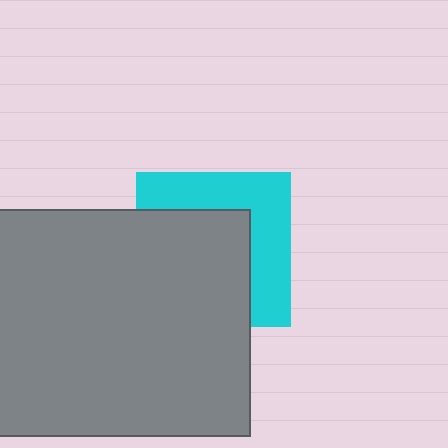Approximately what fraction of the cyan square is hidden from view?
Roughly 56% of the cyan square is hidden behind the gray rectangle.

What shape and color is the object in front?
The object in front is a gray rectangle.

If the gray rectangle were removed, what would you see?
You would see the complete cyan square.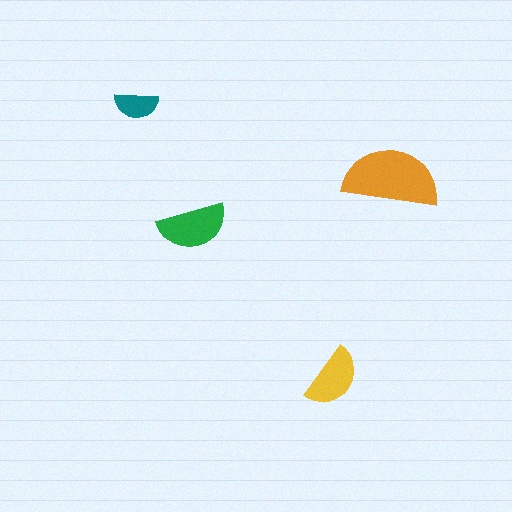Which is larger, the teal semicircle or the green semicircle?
The green one.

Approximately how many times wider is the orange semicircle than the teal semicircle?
About 2 times wider.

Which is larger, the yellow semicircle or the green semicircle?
The green one.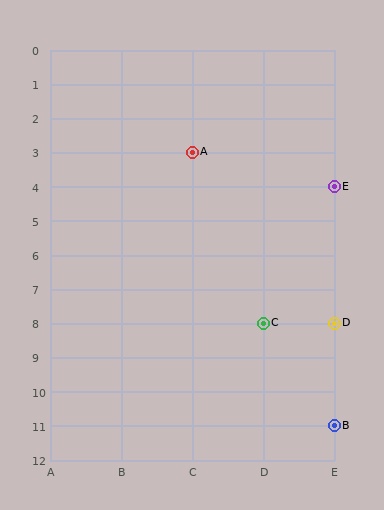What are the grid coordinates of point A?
Point A is at grid coordinates (C, 3).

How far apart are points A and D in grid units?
Points A and D are 2 columns and 5 rows apart (about 5.4 grid units diagonally).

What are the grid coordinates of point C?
Point C is at grid coordinates (D, 8).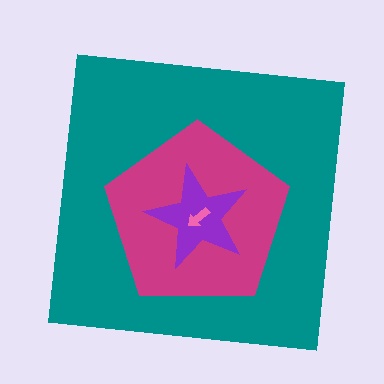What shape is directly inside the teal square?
The magenta pentagon.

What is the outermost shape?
The teal square.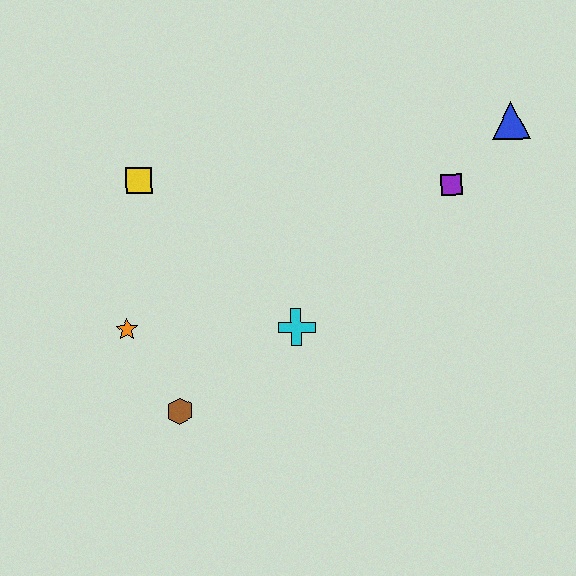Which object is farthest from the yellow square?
The blue triangle is farthest from the yellow square.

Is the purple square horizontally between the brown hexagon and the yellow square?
No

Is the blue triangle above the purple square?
Yes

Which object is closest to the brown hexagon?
The orange star is closest to the brown hexagon.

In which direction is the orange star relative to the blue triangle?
The orange star is to the left of the blue triangle.